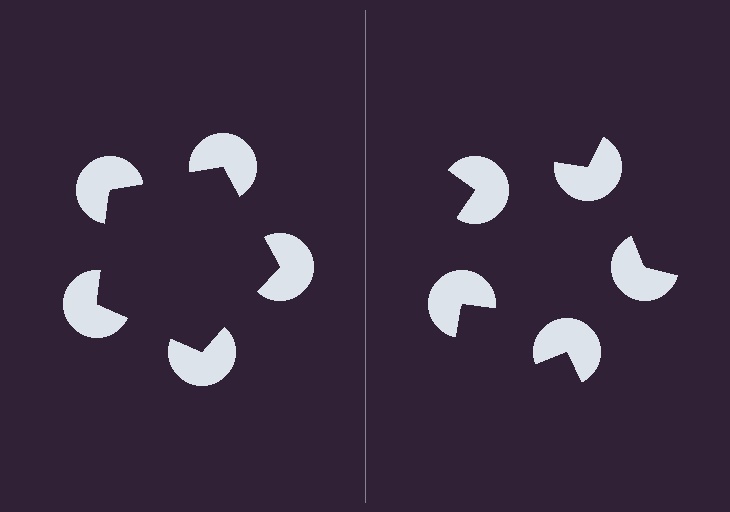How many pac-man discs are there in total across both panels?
10 — 5 on each side.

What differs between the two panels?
The pac-man discs are positioned identically on both sides; only the wedge orientations differ. On the left they align to a pentagon; on the right they are misaligned.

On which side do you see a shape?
An illusory pentagon appears on the left side. On the right side the wedge cuts are rotated, so no coherent shape forms.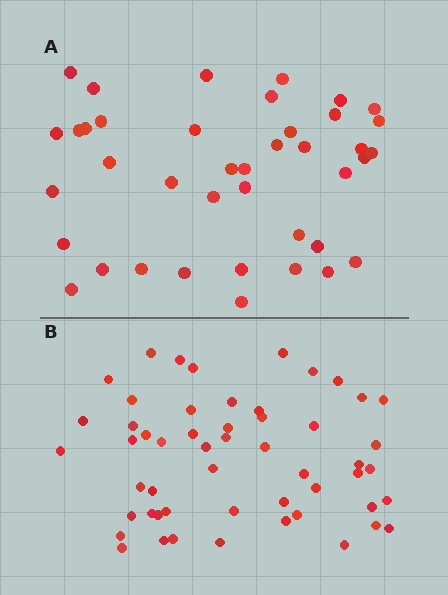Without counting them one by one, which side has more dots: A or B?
Region B (the bottom region) has more dots.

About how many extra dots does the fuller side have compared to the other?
Region B has approximately 15 more dots than region A.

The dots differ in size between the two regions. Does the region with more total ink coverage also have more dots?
No. Region A has more total ink coverage because its dots are larger, but region B actually contains more individual dots. Total area can be misleading — the number of items is what matters here.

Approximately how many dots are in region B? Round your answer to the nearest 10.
About 50 dots. (The exact count is 53, which rounds to 50.)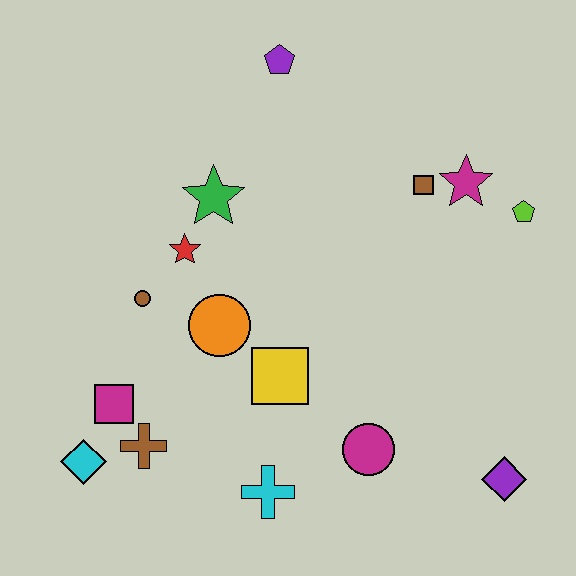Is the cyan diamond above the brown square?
No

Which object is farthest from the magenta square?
The lime pentagon is farthest from the magenta square.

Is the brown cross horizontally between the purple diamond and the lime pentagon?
No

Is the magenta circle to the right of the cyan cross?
Yes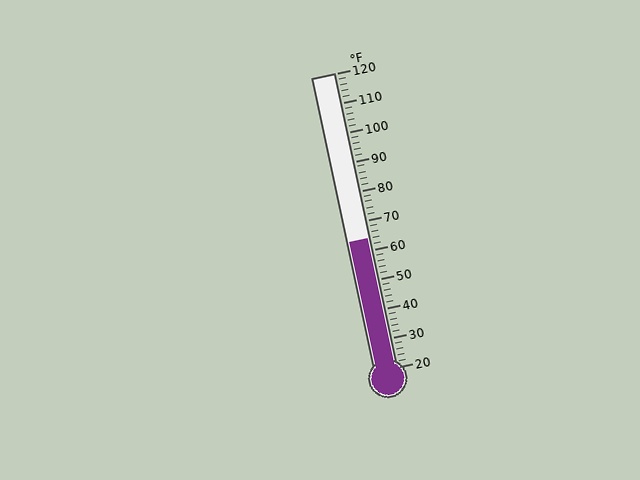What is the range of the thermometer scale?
The thermometer scale ranges from 20°F to 120°F.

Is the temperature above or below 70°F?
The temperature is below 70°F.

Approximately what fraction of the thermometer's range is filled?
The thermometer is filled to approximately 45% of its range.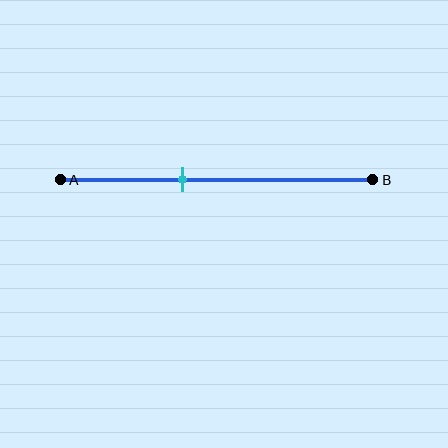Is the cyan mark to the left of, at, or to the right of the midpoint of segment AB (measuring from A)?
The cyan mark is to the left of the midpoint of segment AB.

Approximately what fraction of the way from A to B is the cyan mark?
The cyan mark is approximately 40% of the way from A to B.